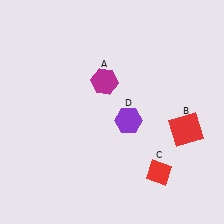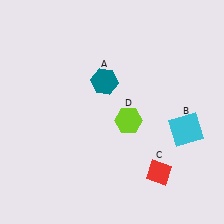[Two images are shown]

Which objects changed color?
A changed from magenta to teal. B changed from red to cyan. D changed from purple to lime.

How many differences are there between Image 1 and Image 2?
There are 3 differences between the two images.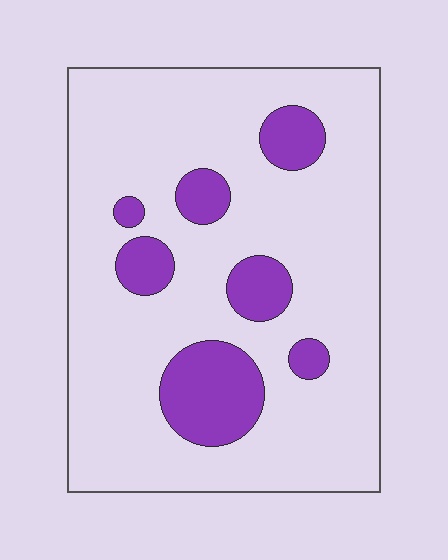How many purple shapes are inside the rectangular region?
7.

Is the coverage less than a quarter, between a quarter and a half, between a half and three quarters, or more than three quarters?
Less than a quarter.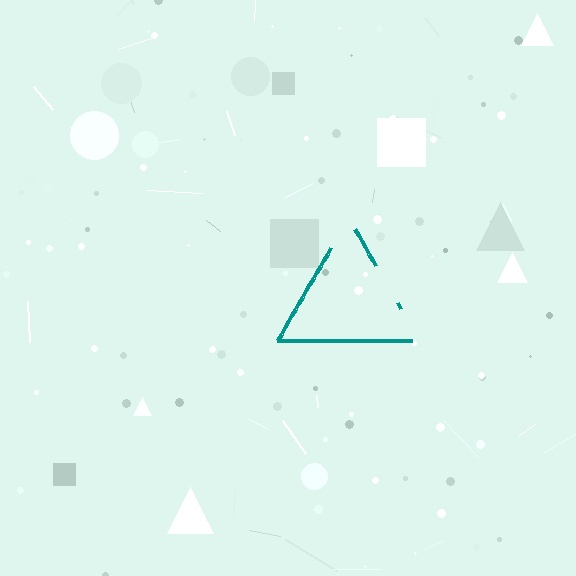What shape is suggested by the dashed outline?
The dashed outline suggests a triangle.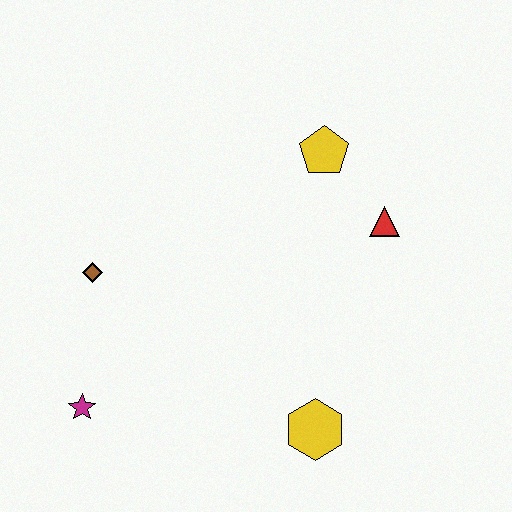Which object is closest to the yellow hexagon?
The red triangle is closest to the yellow hexagon.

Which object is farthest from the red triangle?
The magenta star is farthest from the red triangle.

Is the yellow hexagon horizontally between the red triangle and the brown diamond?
Yes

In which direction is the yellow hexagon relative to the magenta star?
The yellow hexagon is to the right of the magenta star.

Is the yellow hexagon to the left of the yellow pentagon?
Yes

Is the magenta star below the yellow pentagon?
Yes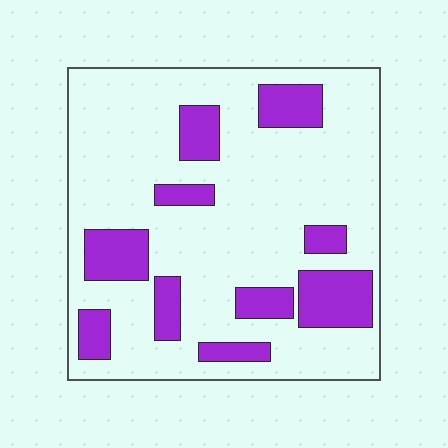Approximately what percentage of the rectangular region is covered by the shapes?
Approximately 25%.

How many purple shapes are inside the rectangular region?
10.